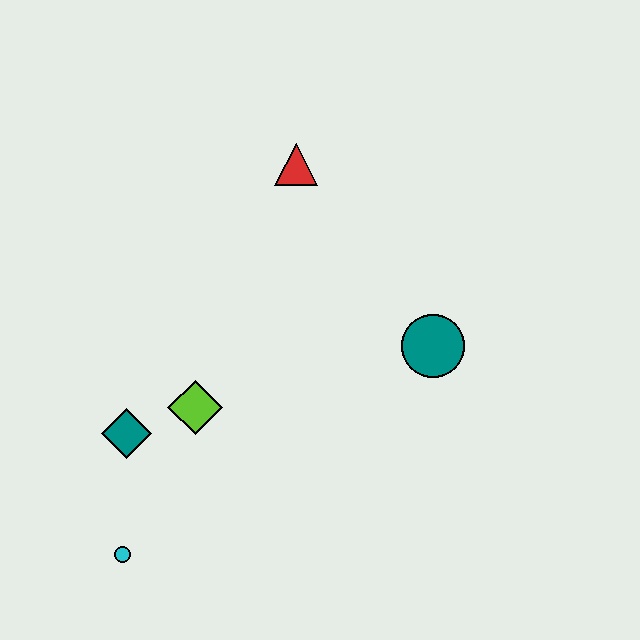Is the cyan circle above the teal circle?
No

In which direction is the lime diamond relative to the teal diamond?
The lime diamond is to the right of the teal diamond.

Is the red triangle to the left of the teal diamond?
No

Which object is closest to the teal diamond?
The lime diamond is closest to the teal diamond.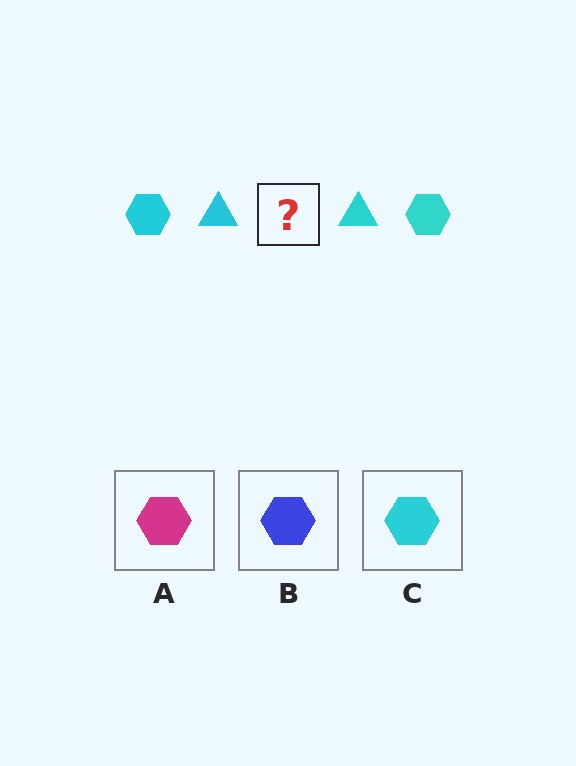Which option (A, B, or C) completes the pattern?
C.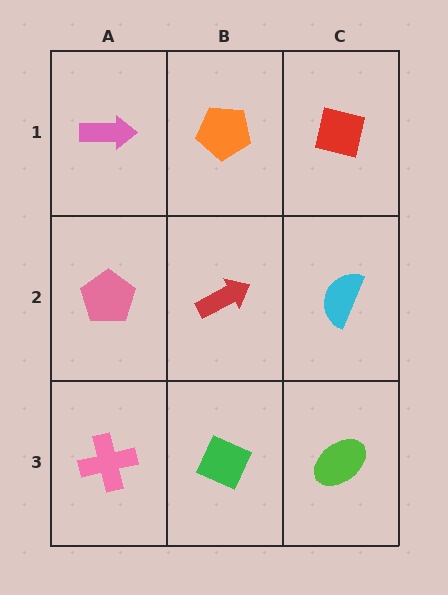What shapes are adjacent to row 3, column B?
A red arrow (row 2, column B), a pink cross (row 3, column A), a lime ellipse (row 3, column C).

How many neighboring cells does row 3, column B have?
3.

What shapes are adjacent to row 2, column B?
An orange pentagon (row 1, column B), a green diamond (row 3, column B), a pink pentagon (row 2, column A), a cyan semicircle (row 2, column C).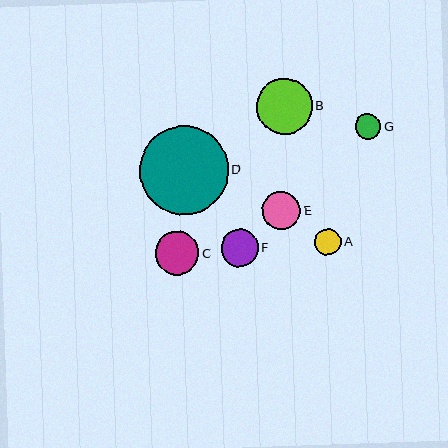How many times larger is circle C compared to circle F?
Circle C is approximately 1.2 times the size of circle F.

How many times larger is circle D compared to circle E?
Circle D is approximately 2.3 times the size of circle E.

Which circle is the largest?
Circle D is the largest with a size of approximately 89 pixels.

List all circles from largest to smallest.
From largest to smallest: D, B, C, E, F, A, G.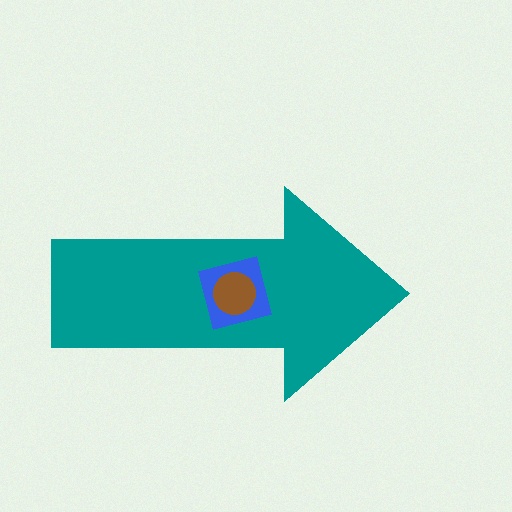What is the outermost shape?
The teal arrow.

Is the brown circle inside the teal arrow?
Yes.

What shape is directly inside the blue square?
The brown circle.